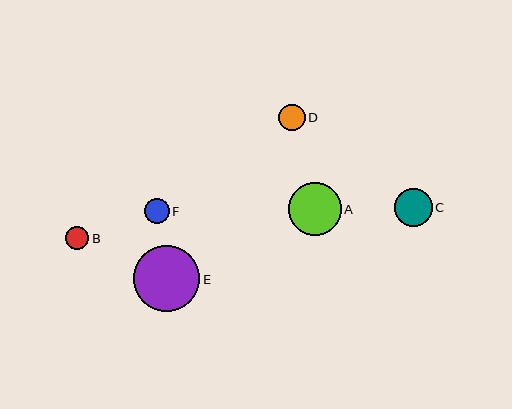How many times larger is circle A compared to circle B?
Circle A is approximately 2.2 times the size of circle B.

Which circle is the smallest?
Circle B is the smallest with a size of approximately 24 pixels.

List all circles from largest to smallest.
From largest to smallest: E, A, C, D, F, B.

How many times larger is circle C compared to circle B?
Circle C is approximately 1.6 times the size of circle B.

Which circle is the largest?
Circle E is the largest with a size of approximately 66 pixels.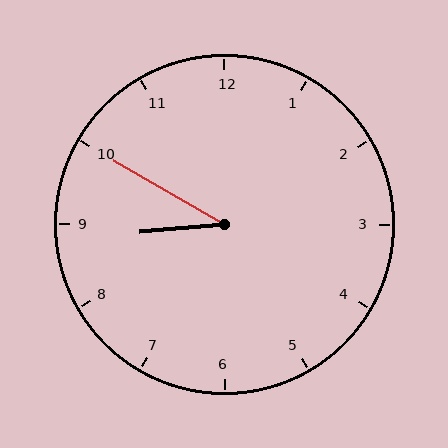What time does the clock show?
8:50.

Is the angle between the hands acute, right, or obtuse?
It is acute.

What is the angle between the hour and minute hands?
Approximately 35 degrees.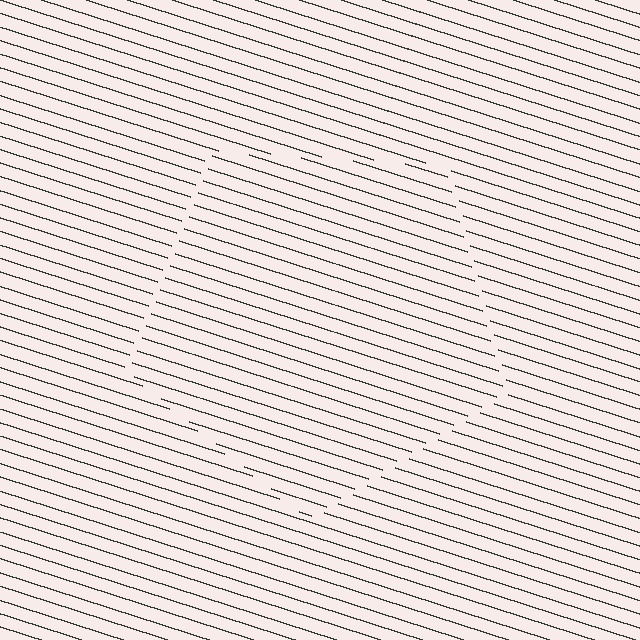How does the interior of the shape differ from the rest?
The interior of the shape contains the same grating, shifted by half a period — the contour is defined by the phase discontinuity where line-ends from the inner and outer gratings abut.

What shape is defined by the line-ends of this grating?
An illusory pentagon. The interior of the shape contains the same grating, shifted by half a period — the contour is defined by the phase discontinuity where line-ends from the inner and outer gratings abut.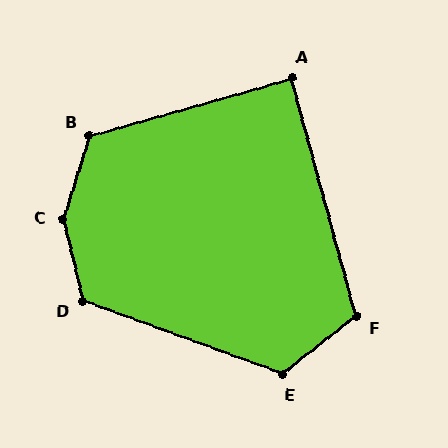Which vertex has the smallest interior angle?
A, at approximately 89 degrees.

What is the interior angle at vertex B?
Approximately 123 degrees (obtuse).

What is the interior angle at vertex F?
Approximately 113 degrees (obtuse).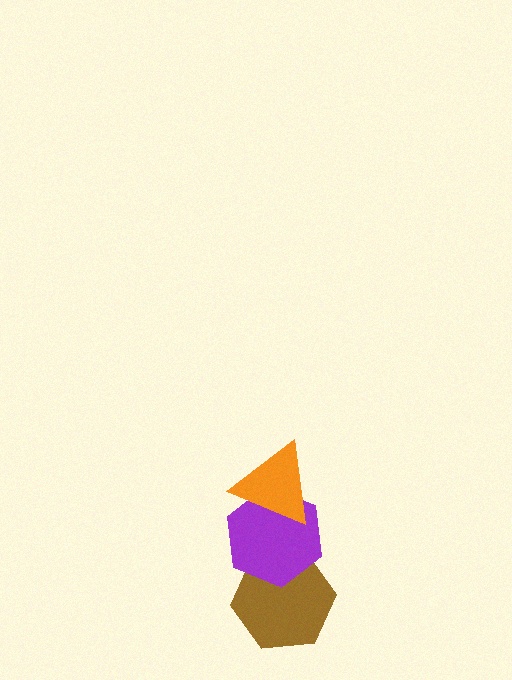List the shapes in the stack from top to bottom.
From top to bottom: the orange triangle, the purple hexagon, the brown hexagon.